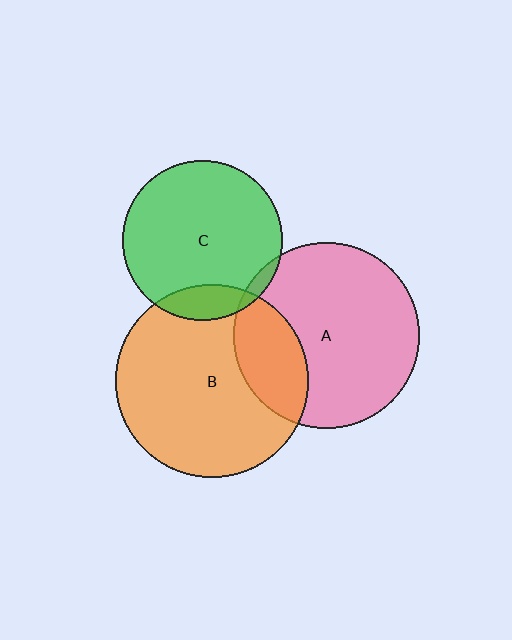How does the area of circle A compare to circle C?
Approximately 1.3 times.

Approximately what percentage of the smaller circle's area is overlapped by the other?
Approximately 25%.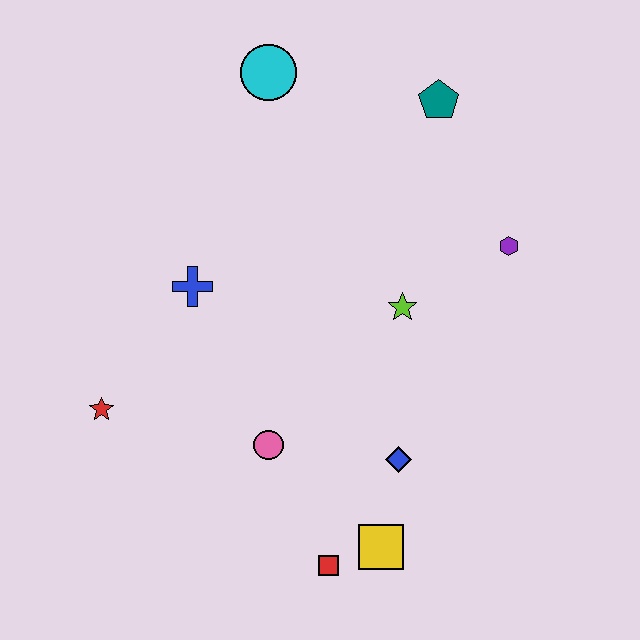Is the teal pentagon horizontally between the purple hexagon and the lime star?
Yes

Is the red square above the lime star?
No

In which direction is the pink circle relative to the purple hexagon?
The pink circle is to the left of the purple hexagon.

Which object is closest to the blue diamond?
The yellow square is closest to the blue diamond.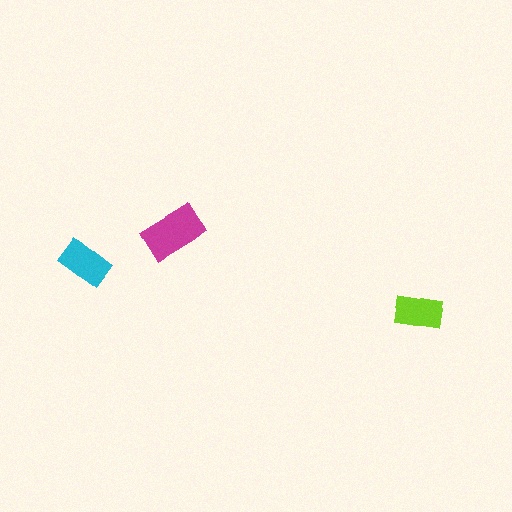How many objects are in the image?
There are 3 objects in the image.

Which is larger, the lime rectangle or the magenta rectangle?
The magenta one.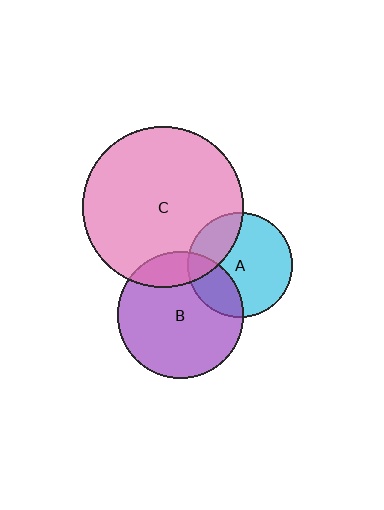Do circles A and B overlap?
Yes.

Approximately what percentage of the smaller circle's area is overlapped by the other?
Approximately 25%.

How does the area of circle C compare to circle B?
Approximately 1.6 times.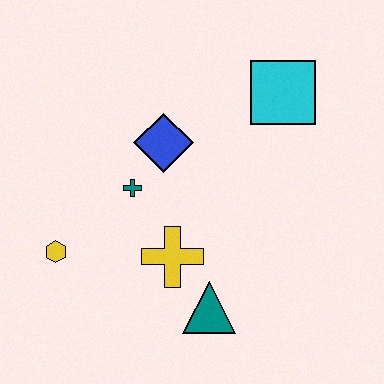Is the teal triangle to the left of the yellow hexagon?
No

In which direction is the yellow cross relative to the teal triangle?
The yellow cross is above the teal triangle.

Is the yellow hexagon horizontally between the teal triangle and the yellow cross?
No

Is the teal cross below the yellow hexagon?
No